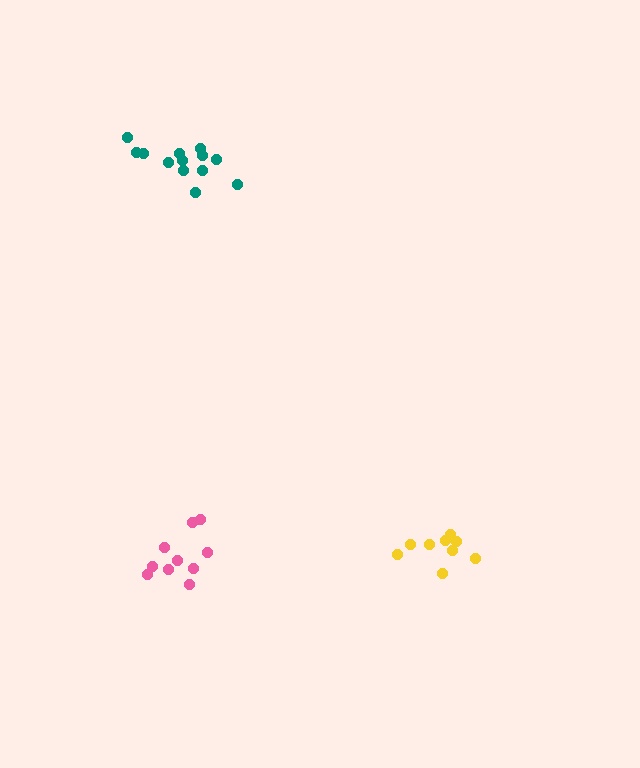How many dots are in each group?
Group 1: 13 dots, Group 2: 9 dots, Group 3: 10 dots (32 total).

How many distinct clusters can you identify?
There are 3 distinct clusters.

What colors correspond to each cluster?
The clusters are colored: teal, yellow, pink.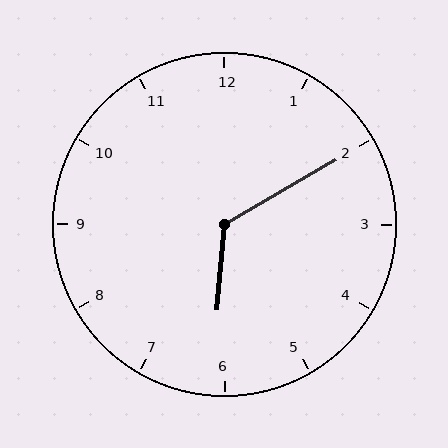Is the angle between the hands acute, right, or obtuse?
It is obtuse.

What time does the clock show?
6:10.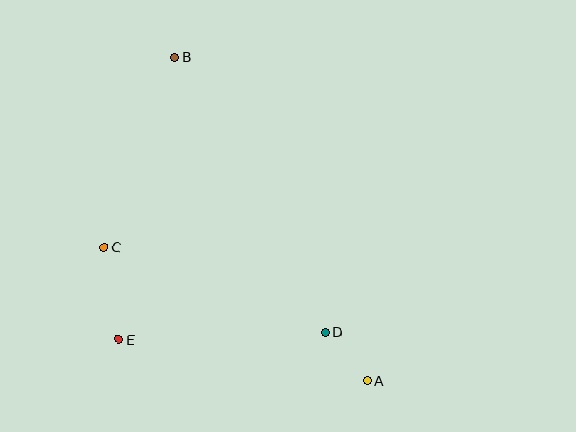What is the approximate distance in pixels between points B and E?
The distance between B and E is approximately 288 pixels.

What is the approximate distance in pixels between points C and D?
The distance between C and D is approximately 237 pixels.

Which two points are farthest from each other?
Points A and B are farthest from each other.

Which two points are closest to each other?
Points A and D are closest to each other.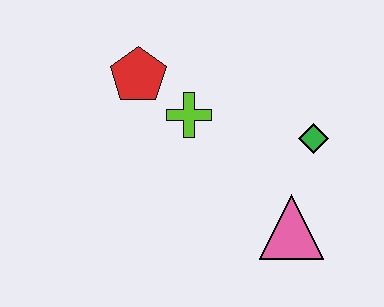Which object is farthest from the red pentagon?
The pink triangle is farthest from the red pentagon.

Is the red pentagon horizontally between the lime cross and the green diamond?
No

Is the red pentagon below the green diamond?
No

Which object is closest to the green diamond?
The pink triangle is closest to the green diamond.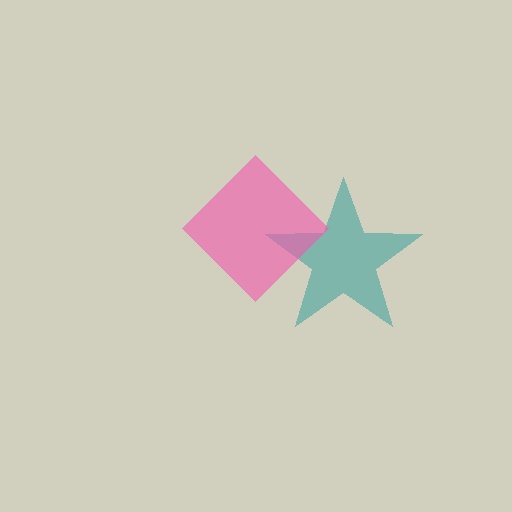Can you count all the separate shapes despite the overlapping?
Yes, there are 2 separate shapes.